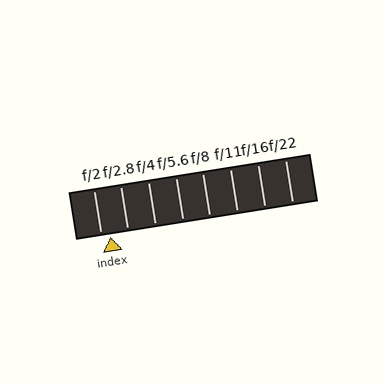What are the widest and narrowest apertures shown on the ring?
The widest aperture shown is f/2 and the narrowest is f/22.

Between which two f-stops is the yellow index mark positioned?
The index mark is between f/2 and f/2.8.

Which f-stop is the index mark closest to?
The index mark is closest to f/2.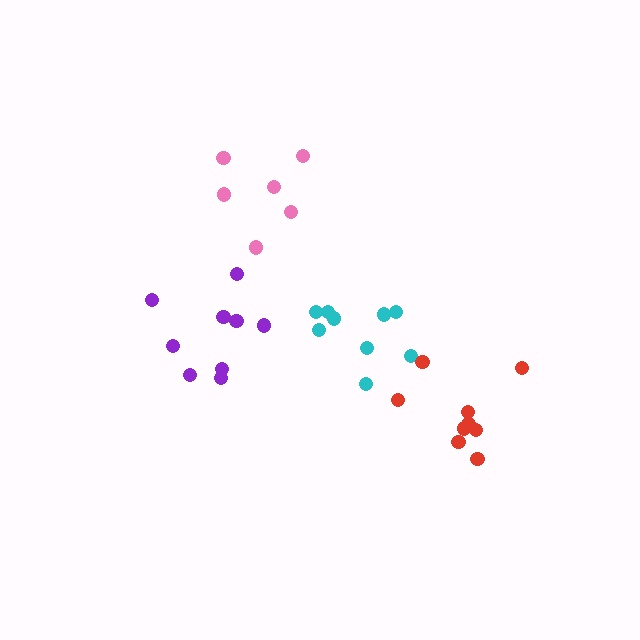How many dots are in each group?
Group 1: 9 dots, Group 2: 9 dots, Group 3: 9 dots, Group 4: 6 dots (33 total).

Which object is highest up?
The pink cluster is topmost.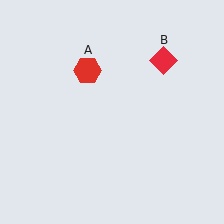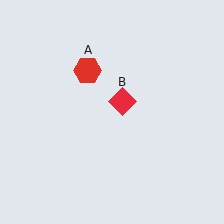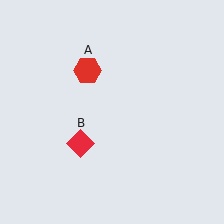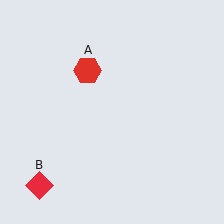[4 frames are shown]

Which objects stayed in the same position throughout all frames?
Red hexagon (object A) remained stationary.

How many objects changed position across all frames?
1 object changed position: red diamond (object B).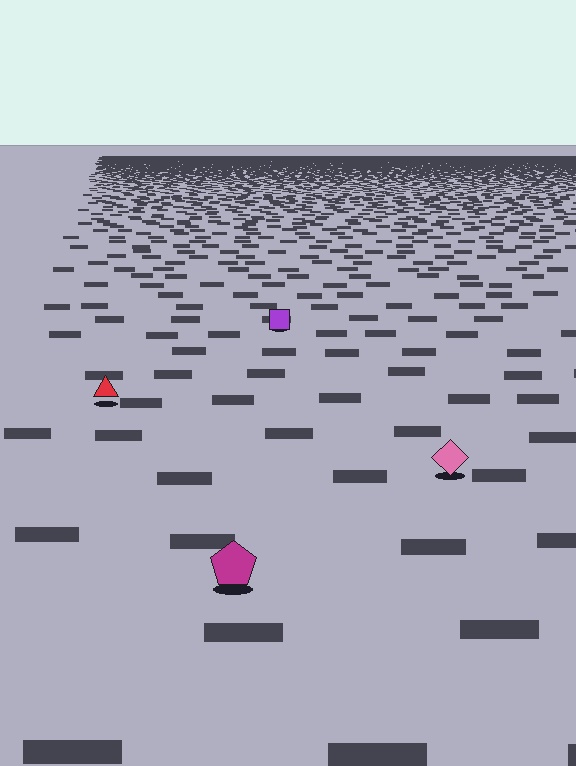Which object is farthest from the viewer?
The purple square is farthest from the viewer. It appears smaller and the ground texture around it is denser.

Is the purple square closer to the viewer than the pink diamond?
No. The pink diamond is closer — you can tell from the texture gradient: the ground texture is coarser near it.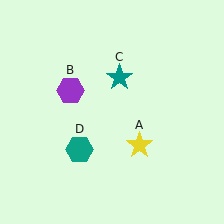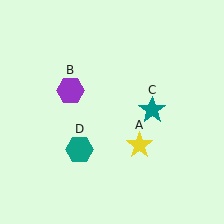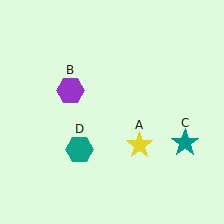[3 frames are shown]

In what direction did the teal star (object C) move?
The teal star (object C) moved down and to the right.